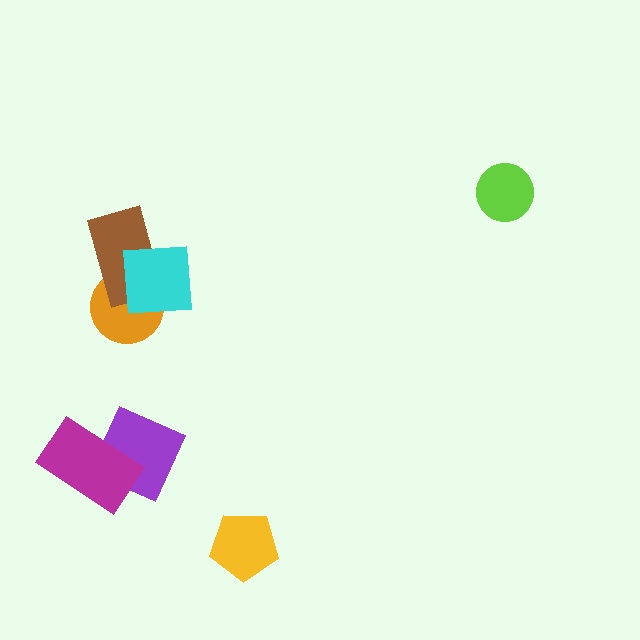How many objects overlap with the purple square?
1 object overlaps with the purple square.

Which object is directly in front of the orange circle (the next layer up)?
The brown rectangle is directly in front of the orange circle.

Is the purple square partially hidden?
Yes, it is partially covered by another shape.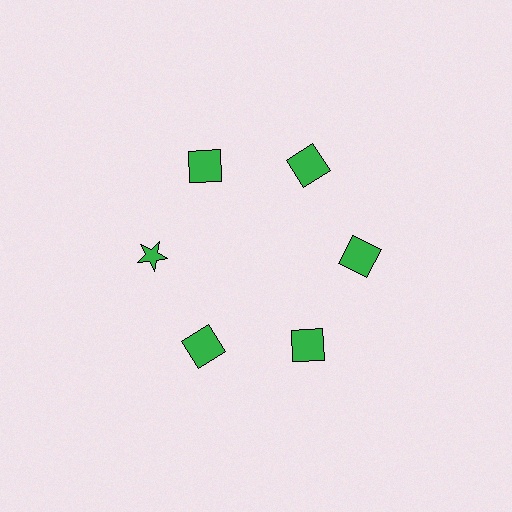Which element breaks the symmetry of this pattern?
The green star at roughly the 9 o'clock position breaks the symmetry. All other shapes are green squares.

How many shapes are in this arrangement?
There are 6 shapes arranged in a ring pattern.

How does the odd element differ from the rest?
It has a different shape: star instead of square.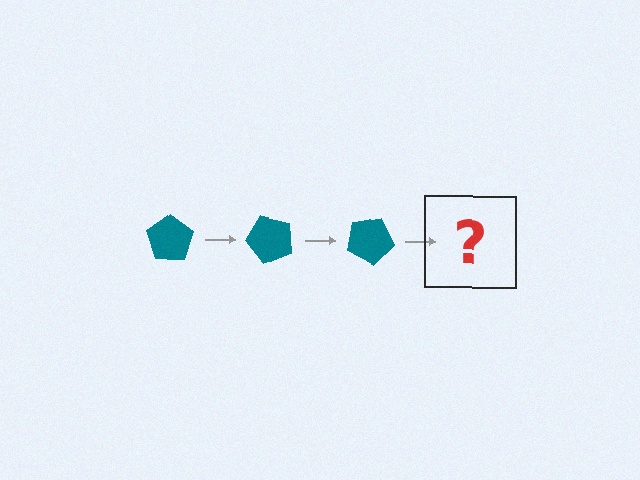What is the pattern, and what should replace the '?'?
The pattern is that the pentagon rotates 50 degrees each step. The '?' should be a teal pentagon rotated 150 degrees.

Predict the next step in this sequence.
The next step is a teal pentagon rotated 150 degrees.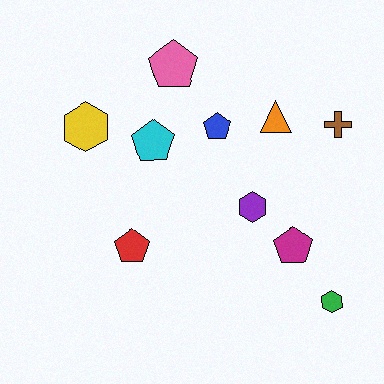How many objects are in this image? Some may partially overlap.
There are 10 objects.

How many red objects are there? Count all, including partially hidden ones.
There is 1 red object.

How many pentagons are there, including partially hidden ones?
There are 5 pentagons.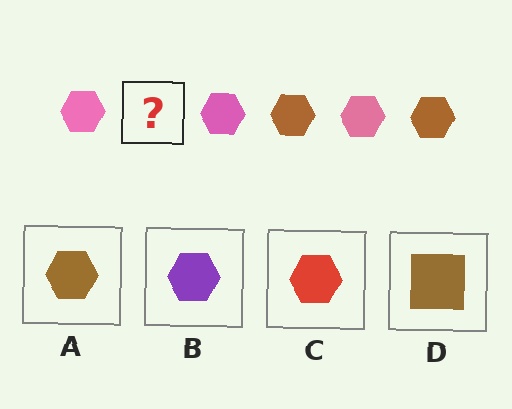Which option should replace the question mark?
Option A.